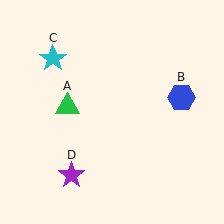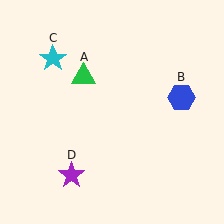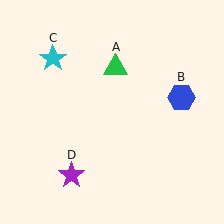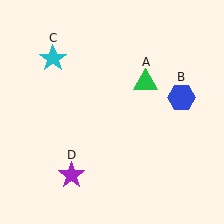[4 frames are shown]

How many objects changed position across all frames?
1 object changed position: green triangle (object A).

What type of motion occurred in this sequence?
The green triangle (object A) rotated clockwise around the center of the scene.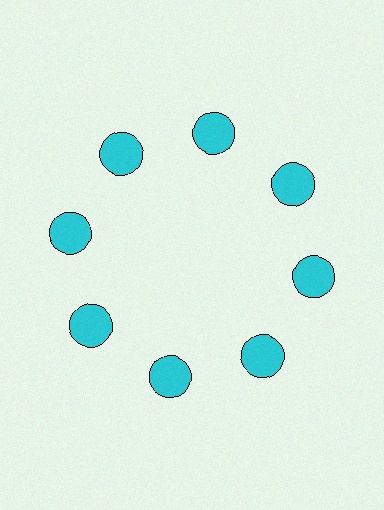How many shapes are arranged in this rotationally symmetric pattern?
There are 8 shapes, arranged in 8 groups of 1.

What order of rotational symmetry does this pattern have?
This pattern has 8-fold rotational symmetry.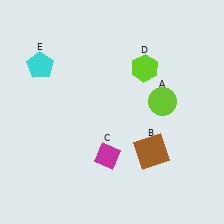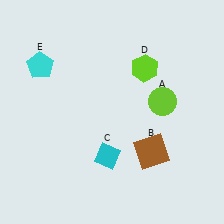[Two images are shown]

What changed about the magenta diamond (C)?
In Image 1, C is magenta. In Image 2, it changed to cyan.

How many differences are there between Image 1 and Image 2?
There is 1 difference between the two images.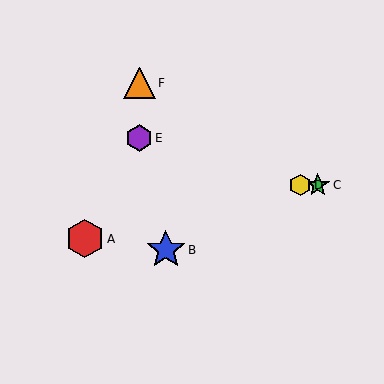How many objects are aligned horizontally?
2 objects (C, D) are aligned horizontally.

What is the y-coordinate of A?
Object A is at y≈239.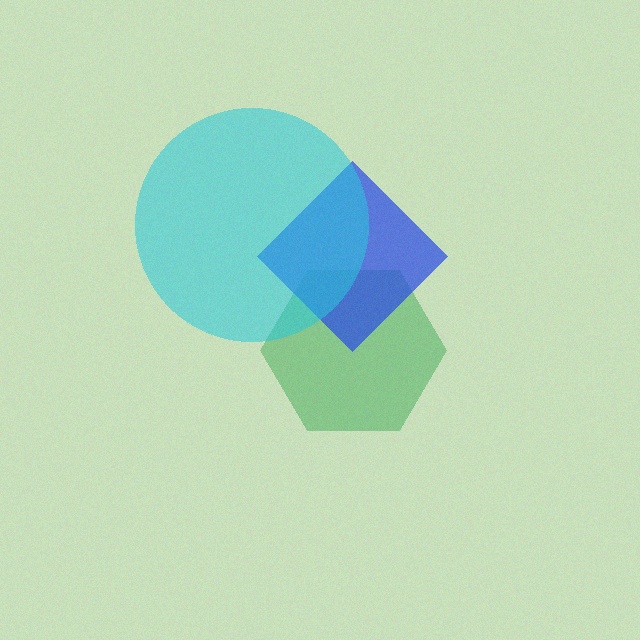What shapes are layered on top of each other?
The layered shapes are: a green hexagon, a blue diamond, a cyan circle.